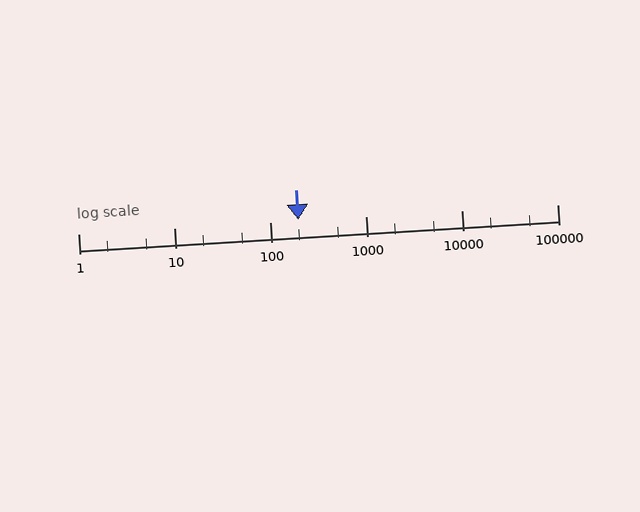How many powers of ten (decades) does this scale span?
The scale spans 5 decades, from 1 to 100000.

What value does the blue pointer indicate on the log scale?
The pointer indicates approximately 200.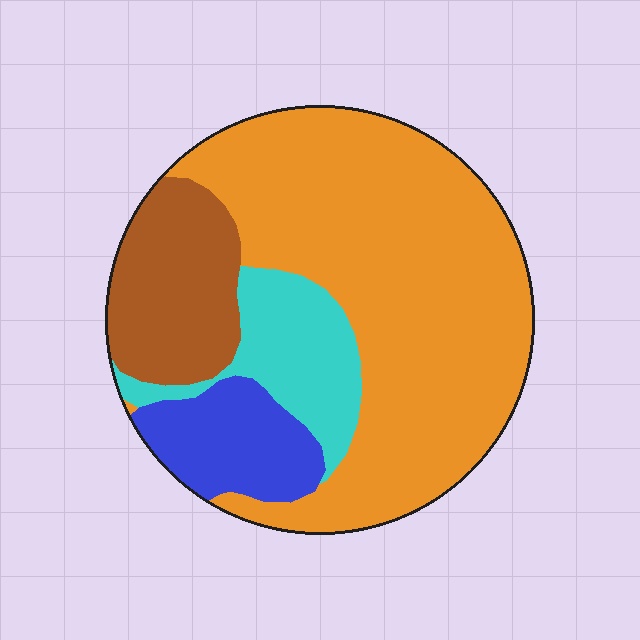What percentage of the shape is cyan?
Cyan covers 13% of the shape.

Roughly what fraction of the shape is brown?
Brown takes up about one sixth (1/6) of the shape.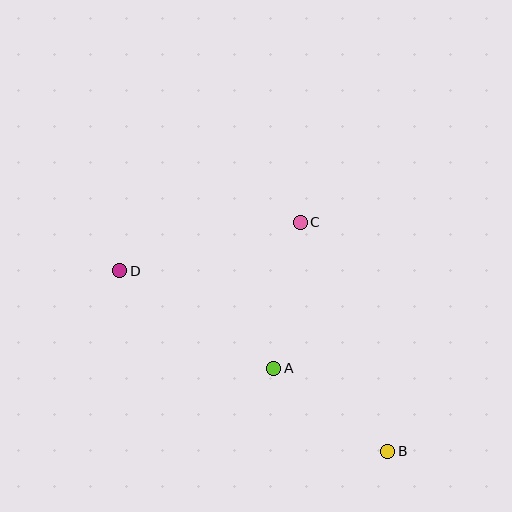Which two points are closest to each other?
Points A and B are closest to each other.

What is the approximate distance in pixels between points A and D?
The distance between A and D is approximately 182 pixels.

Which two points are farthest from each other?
Points B and D are farthest from each other.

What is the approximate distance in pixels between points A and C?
The distance between A and C is approximately 148 pixels.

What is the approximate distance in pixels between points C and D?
The distance between C and D is approximately 186 pixels.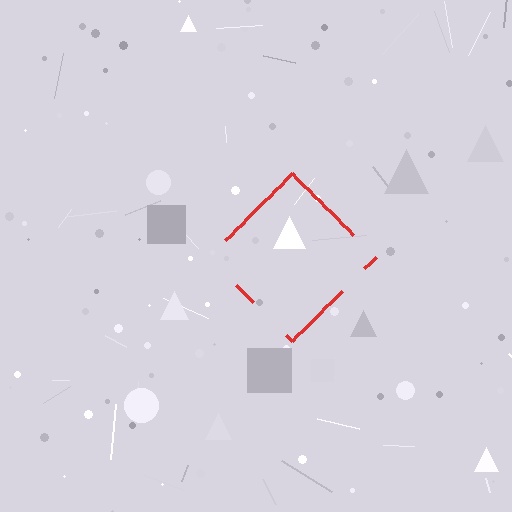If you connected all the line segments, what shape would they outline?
They would outline a diamond.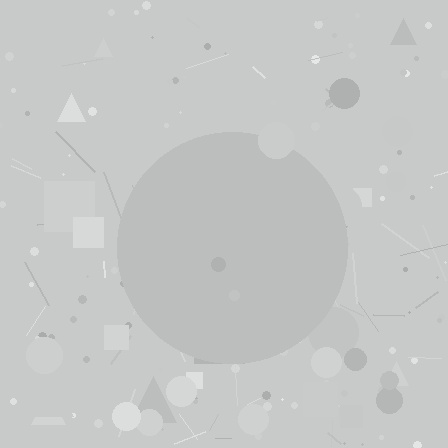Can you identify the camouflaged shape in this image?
The camouflaged shape is a circle.